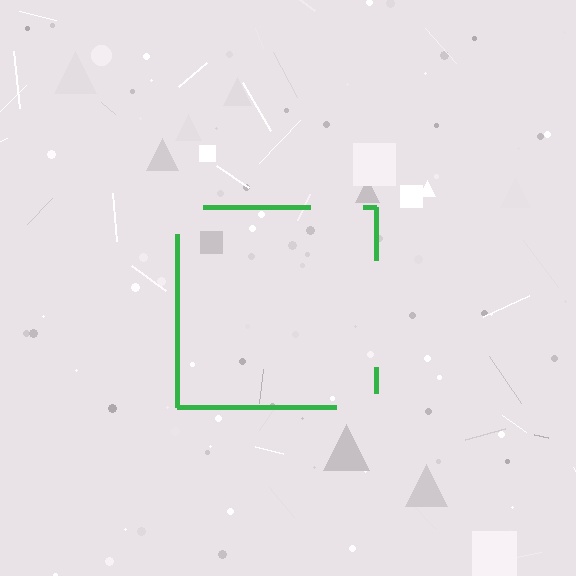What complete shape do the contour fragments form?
The contour fragments form a square.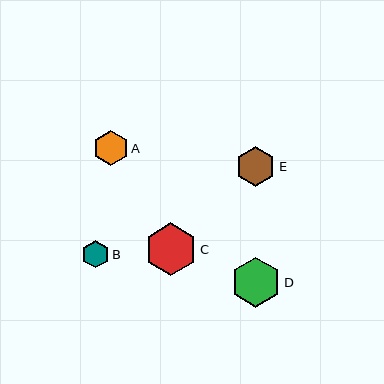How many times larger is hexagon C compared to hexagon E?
Hexagon C is approximately 1.3 times the size of hexagon E.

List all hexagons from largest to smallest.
From largest to smallest: C, D, E, A, B.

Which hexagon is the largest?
Hexagon C is the largest with a size of approximately 52 pixels.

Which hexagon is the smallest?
Hexagon B is the smallest with a size of approximately 27 pixels.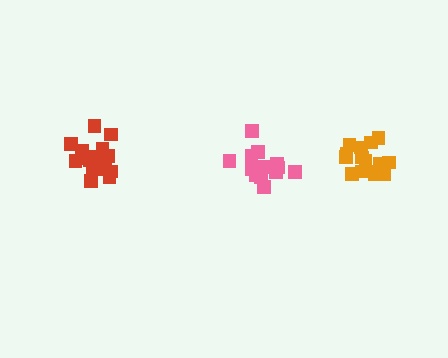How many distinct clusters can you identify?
There are 3 distinct clusters.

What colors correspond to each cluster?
The clusters are colored: pink, orange, red.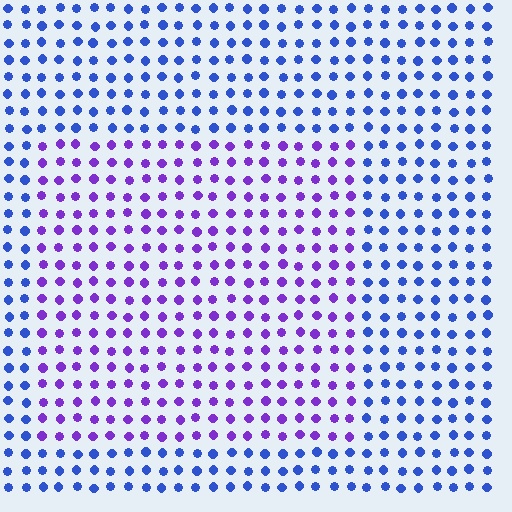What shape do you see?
I see a rectangle.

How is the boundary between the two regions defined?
The boundary is defined purely by a slight shift in hue (about 44 degrees). Spacing, size, and orientation are identical on both sides.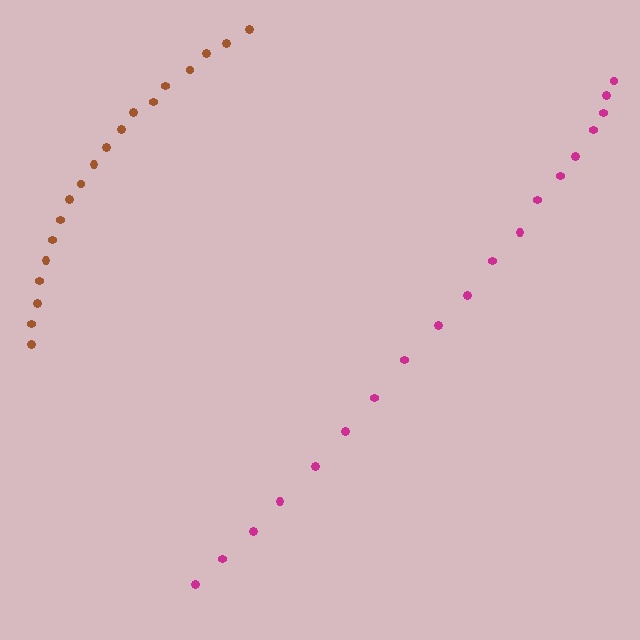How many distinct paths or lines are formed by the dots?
There are 2 distinct paths.